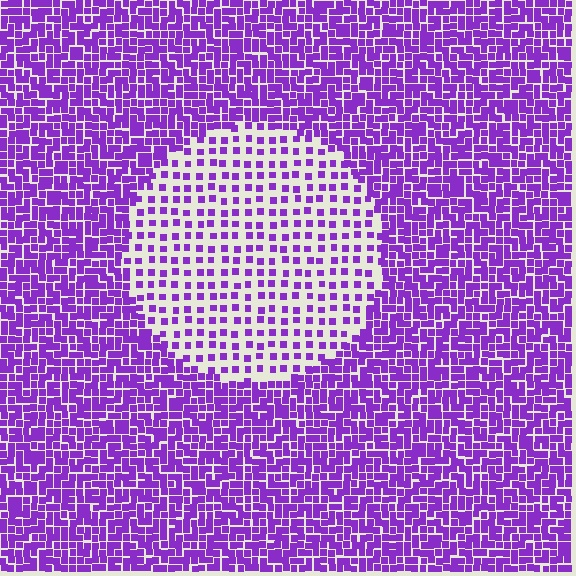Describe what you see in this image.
The image contains small purple elements arranged at two different densities. A circle-shaped region is visible where the elements are less densely packed than the surrounding area.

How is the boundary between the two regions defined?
The boundary is defined by a change in element density (approximately 2.5x ratio). All elements are the same color, size, and shape.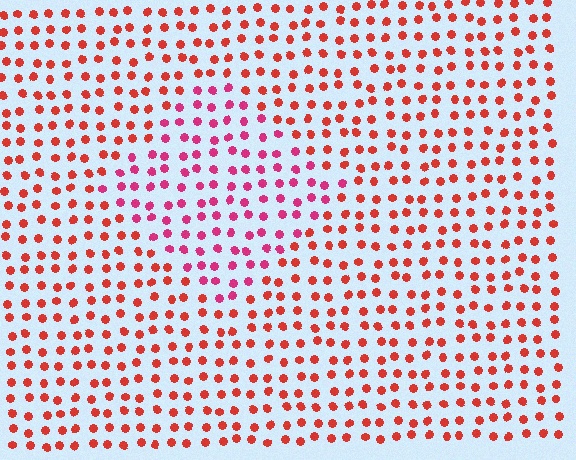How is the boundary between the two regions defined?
The boundary is defined purely by a slight shift in hue (about 31 degrees). Spacing, size, and orientation are identical on both sides.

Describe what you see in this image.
The image is filled with small red elements in a uniform arrangement. A diamond-shaped region is visible where the elements are tinted to a slightly different hue, forming a subtle color boundary.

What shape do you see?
I see a diamond.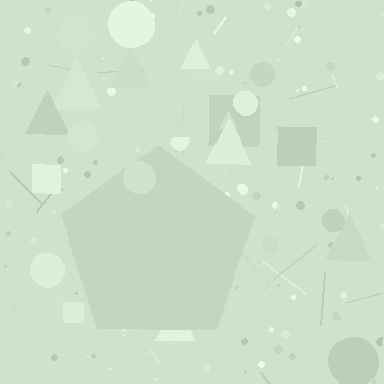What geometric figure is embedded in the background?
A pentagon is embedded in the background.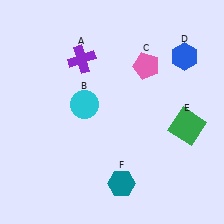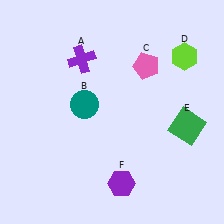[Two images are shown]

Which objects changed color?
B changed from cyan to teal. D changed from blue to lime. F changed from teal to purple.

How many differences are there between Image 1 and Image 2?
There are 3 differences between the two images.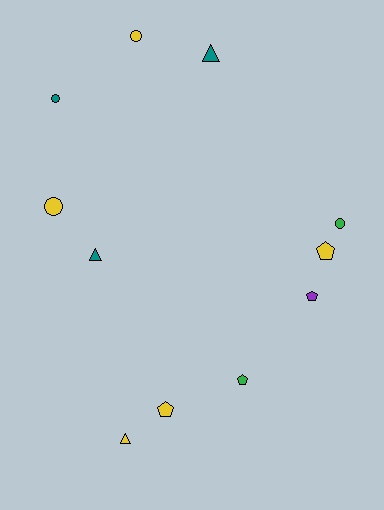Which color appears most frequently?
Yellow, with 5 objects.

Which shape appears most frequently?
Pentagon, with 4 objects.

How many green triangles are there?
There are no green triangles.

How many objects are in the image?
There are 11 objects.